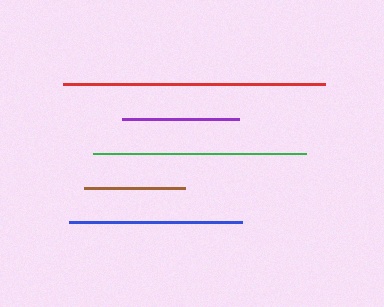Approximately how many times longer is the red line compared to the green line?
The red line is approximately 1.2 times the length of the green line.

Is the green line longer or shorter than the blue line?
The green line is longer than the blue line.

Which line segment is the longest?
The red line is the longest at approximately 262 pixels.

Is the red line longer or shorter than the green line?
The red line is longer than the green line.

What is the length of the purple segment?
The purple segment is approximately 117 pixels long.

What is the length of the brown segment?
The brown segment is approximately 101 pixels long.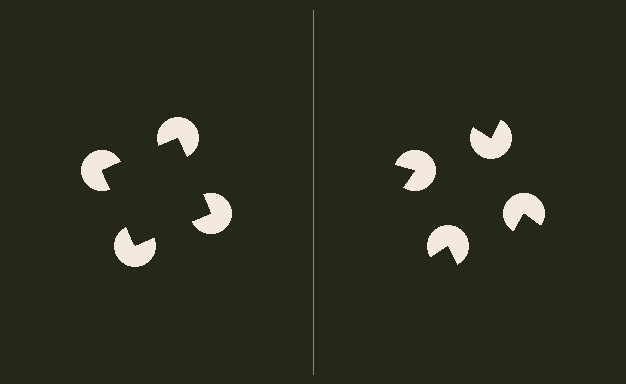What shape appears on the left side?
An illusory square.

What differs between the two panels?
The pac-man discs are positioned identically on both sides; only the wedge orientations differ. On the left they align to a square; on the right they are misaligned.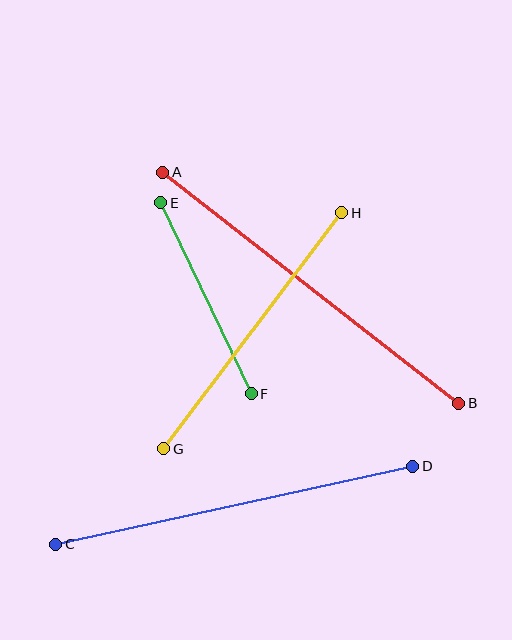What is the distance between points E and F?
The distance is approximately 212 pixels.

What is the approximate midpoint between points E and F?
The midpoint is at approximately (206, 298) pixels.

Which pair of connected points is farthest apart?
Points A and B are farthest apart.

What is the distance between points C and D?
The distance is approximately 365 pixels.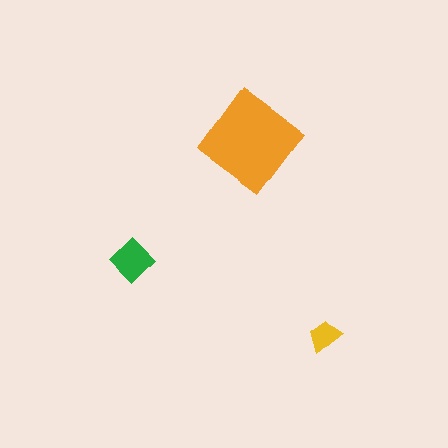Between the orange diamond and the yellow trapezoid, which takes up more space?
The orange diamond.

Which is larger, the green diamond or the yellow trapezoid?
The green diamond.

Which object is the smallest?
The yellow trapezoid.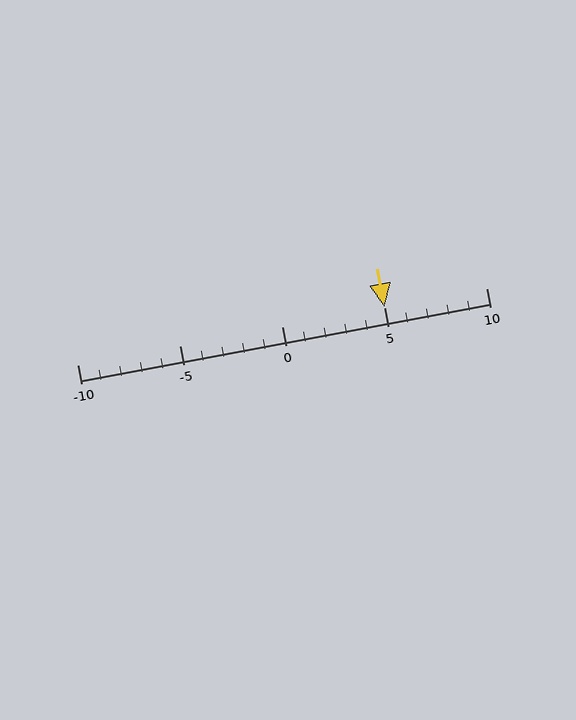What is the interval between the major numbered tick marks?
The major tick marks are spaced 5 units apart.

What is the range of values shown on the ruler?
The ruler shows values from -10 to 10.